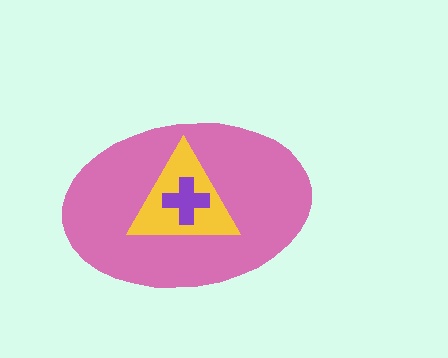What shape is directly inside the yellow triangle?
The purple cross.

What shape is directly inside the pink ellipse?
The yellow triangle.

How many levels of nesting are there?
3.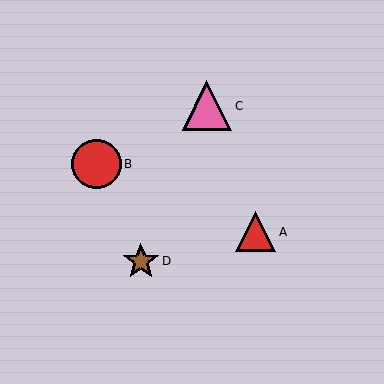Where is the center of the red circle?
The center of the red circle is at (96, 164).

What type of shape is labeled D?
Shape D is a brown star.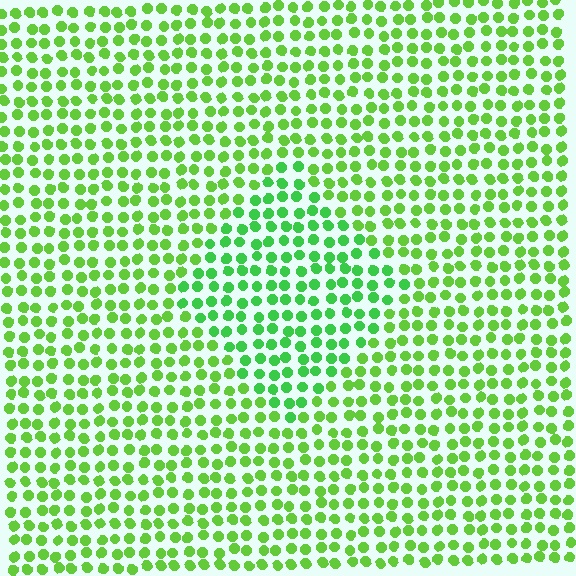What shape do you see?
I see a diamond.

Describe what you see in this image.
The image is filled with small lime elements in a uniform arrangement. A diamond-shaped region is visible where the elements are tinted to a slightly different hue, forming a subtle color boundary.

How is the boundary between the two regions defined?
The boundary is defined purely by a slight shift in hue (about 23 degrees). Spacing, size, and orientation are identical on both sides.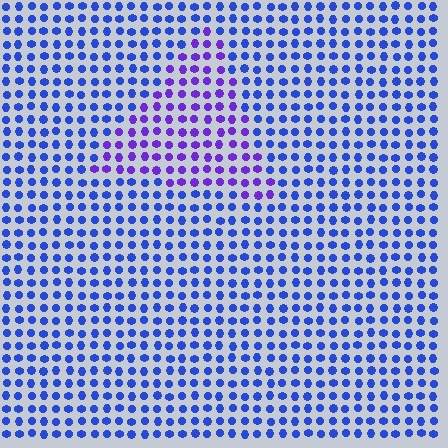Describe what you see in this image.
The image is filled with small blue elements in a uniform arrangement. A triangle-shaped region is visible where the elements are tinted to a slightly different hue, forming a subtle color boundary.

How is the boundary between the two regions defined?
The boundary is defined purely by a slight shift in hue (about 37 degrees). Spacing, size, and orientation are identical on both sides.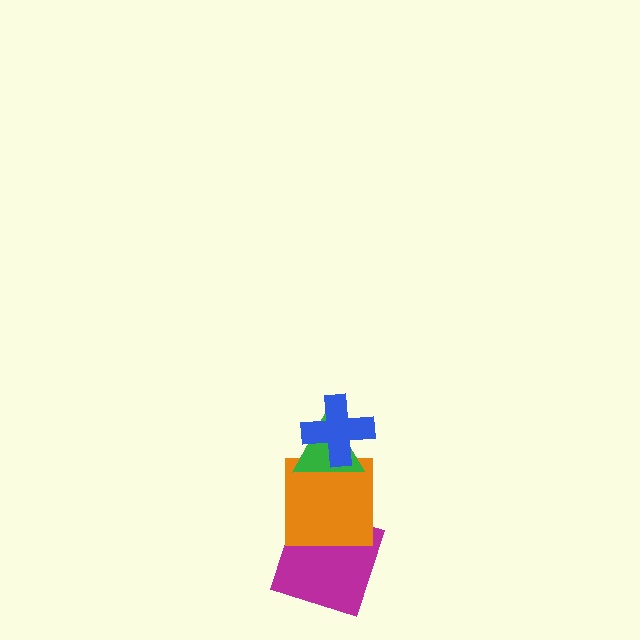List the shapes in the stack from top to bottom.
From top to bottom: the blue cross, the green triangle, the orange square, the magenta square.